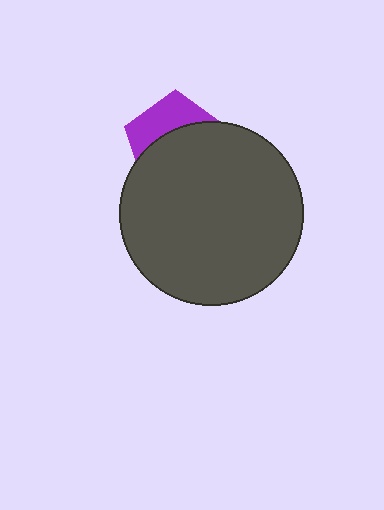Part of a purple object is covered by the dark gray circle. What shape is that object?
It is a pentagon.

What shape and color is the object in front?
The object in front is a dark gray circle.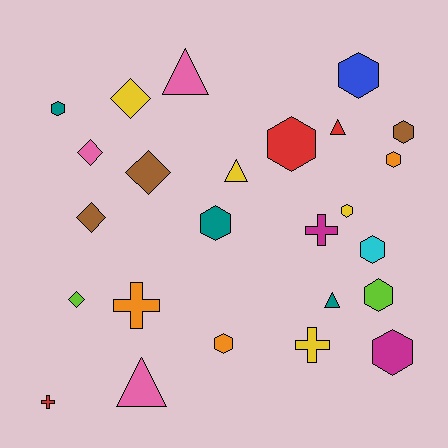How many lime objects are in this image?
There are 2 lime objects.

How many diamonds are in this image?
There are 5 diamonds.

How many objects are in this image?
There are 25 objects.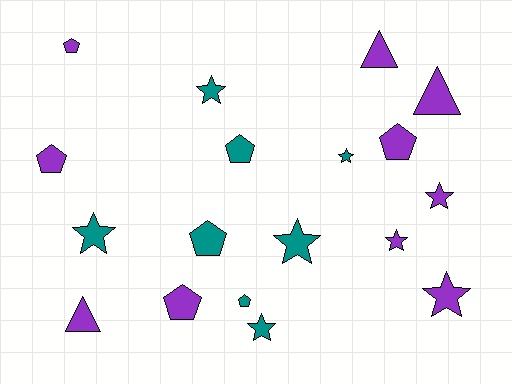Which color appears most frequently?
Purple, with 10 objects.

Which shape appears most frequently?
Star, with 8 objects.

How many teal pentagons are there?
There are 3 teal pentagons.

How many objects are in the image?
There are 18 objects.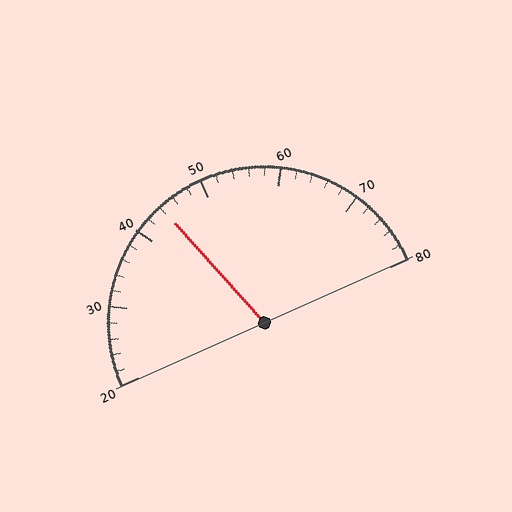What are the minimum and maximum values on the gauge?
The gauge ranges from 20 to 80.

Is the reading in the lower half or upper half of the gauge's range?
The reading is in the lower half of the range (20 to 80).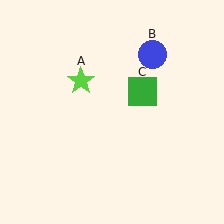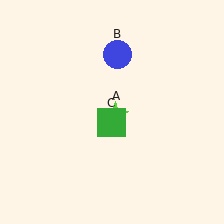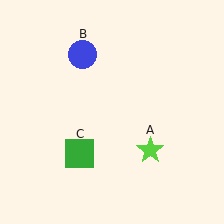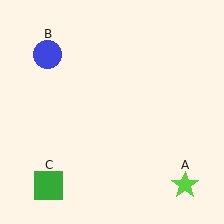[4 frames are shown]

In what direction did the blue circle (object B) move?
The blue circle (object B) moved left.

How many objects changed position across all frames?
3 objects changed position: lime star (object A), blue circle (object B), green square (object C).